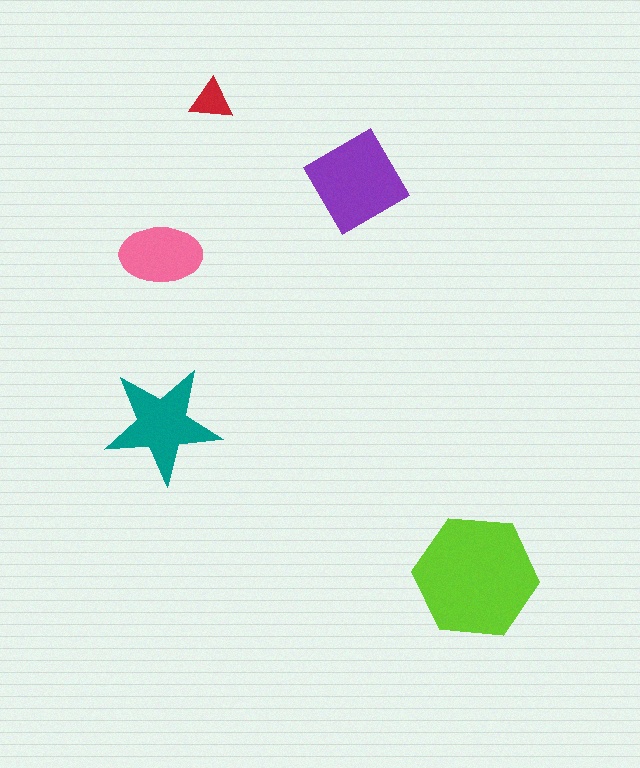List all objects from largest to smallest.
The lime hexagon, the purple diamond, the teal star, the pink ellipse, the red triangle.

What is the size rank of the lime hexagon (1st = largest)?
1st.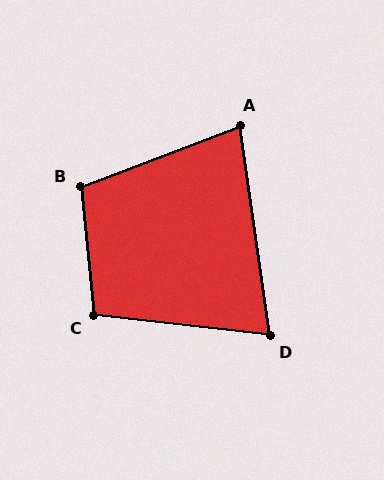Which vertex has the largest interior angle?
B, at approximately 105 degrees.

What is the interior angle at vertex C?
Approximately 103 degrees (obtuse).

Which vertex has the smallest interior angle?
D, at approximately 75 degrees.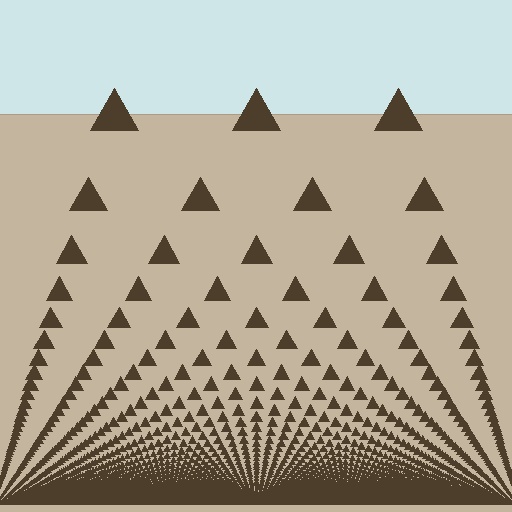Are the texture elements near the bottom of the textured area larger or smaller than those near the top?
Smaller. The gradient is inverted — elements near the bottom are smaller and denser.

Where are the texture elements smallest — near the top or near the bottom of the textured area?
Near the bottom.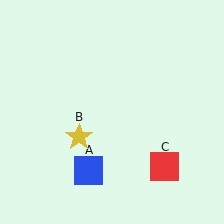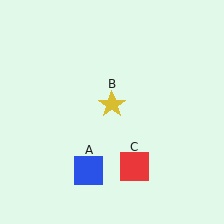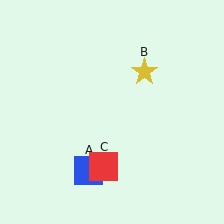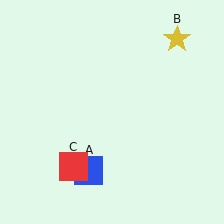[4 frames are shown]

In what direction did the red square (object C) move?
The red square (object C) moved left.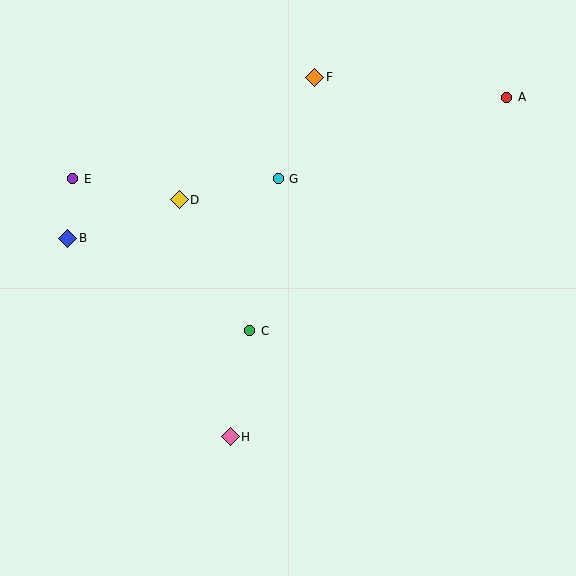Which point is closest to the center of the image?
Point C at (250, 331) is closest to the center.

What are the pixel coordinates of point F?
Point F is at (315, 77).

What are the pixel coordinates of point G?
Point G is at (278, 179).